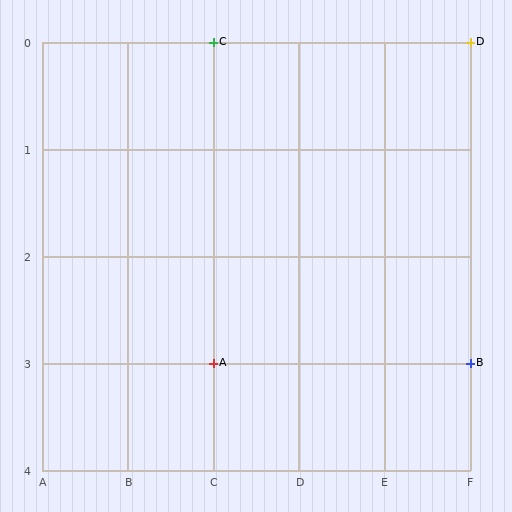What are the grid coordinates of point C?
Point C is at grid coordinates (C, 0).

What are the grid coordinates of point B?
Point B is at grid coordinates (F, 3).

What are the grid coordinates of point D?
Point D is at grid coordinates (F, 0).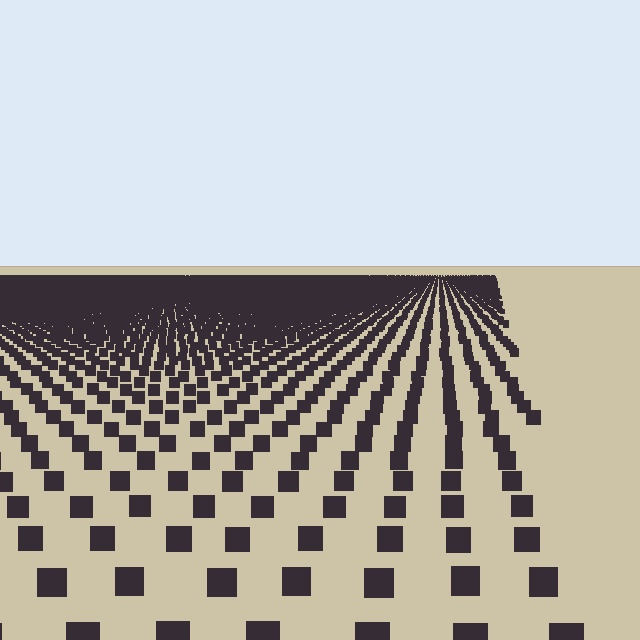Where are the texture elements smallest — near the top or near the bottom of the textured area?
Near the top.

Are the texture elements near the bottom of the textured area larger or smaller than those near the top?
Larger. Near the bottom, elements are closer to the viewer and appear at a bigger on-screen size.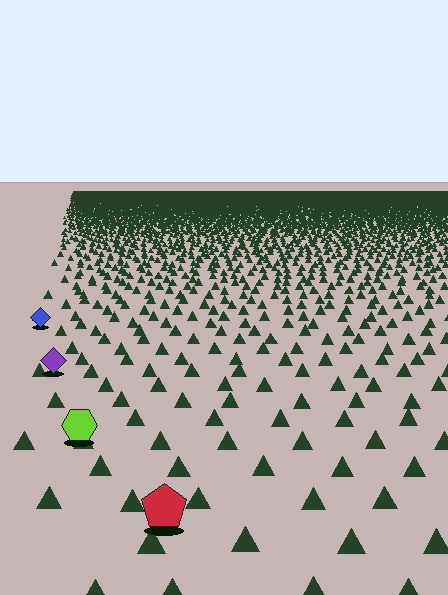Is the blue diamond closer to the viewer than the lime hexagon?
No. The lime hexagon is closer — you can tell from the texture gradient: the ground texture is coarser near it.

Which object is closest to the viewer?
The red pentagon is closest. The texture marks near it are larger and more spread out.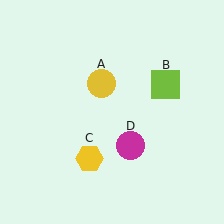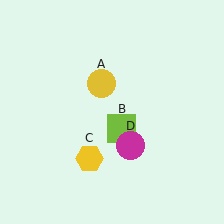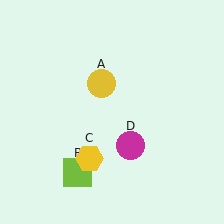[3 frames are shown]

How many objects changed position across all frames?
1 object changed position: lime square (object B).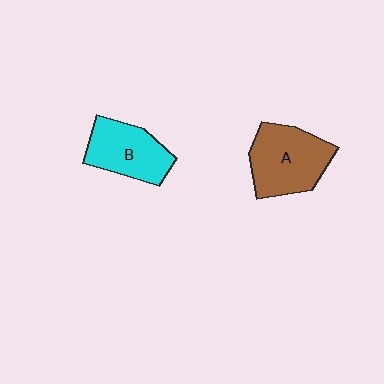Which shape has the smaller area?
Shape B (cyan).